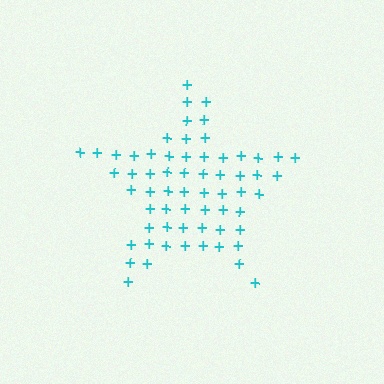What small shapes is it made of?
It is made of small plus signs.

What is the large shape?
The large shape is a star.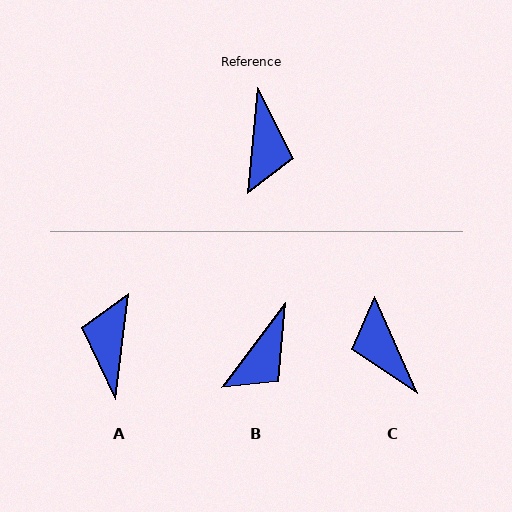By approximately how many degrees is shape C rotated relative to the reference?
Approximately 151 degrees clockwise.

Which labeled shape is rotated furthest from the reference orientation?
A, about 178 degrees away.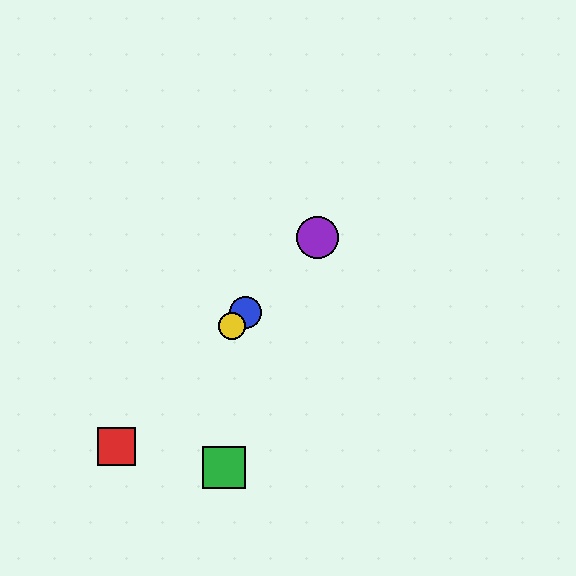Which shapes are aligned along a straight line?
The red square, the blue circle, the yellow circle, the purple circle are aligned along a straight line.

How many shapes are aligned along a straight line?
4 shapes (the red square, the blue circle, the yellow circle, the purple circle) are aligned along a straight line.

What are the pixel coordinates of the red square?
The red square is at (116, 446).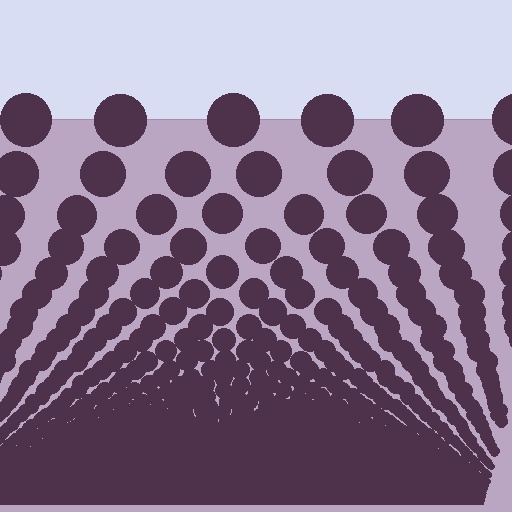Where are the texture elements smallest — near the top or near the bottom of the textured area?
Near the bottom.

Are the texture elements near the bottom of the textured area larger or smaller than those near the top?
Smaller. The gradient is inverted — elements near the bottom are smaller and denser.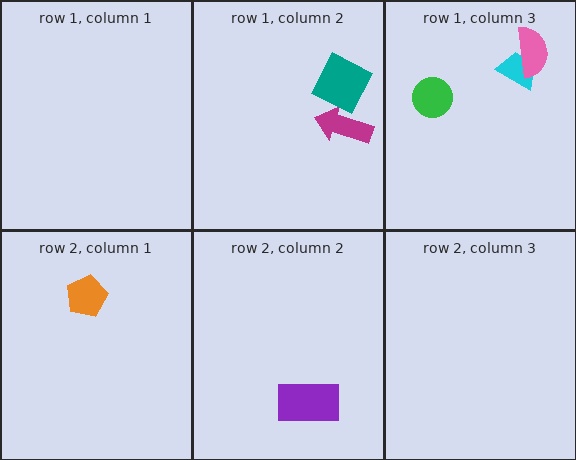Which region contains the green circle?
The row 1, column 3 region.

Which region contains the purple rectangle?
The row 2, column 2 region.